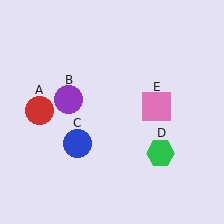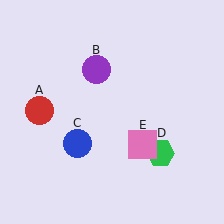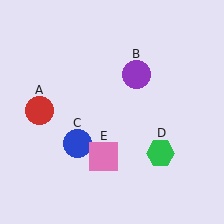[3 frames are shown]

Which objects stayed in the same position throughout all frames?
Red circle (object A) and blue circle (object C) and green hexagon (object D) remained stationary.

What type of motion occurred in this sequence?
The purple circle (object B), pink square (object E) rotated clockwise around the center of the scene.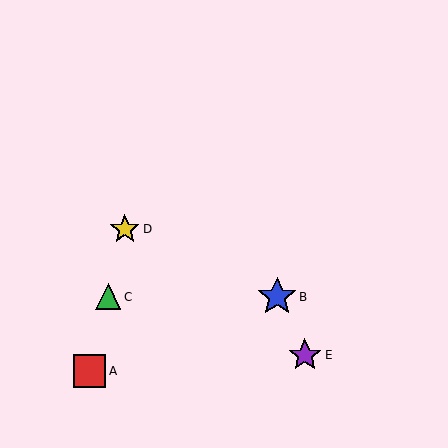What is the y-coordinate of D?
Object D is at y≈229.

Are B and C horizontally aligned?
Yes, both are at y≈297.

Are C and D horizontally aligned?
No, C is at y≈297 and D is at y≈229.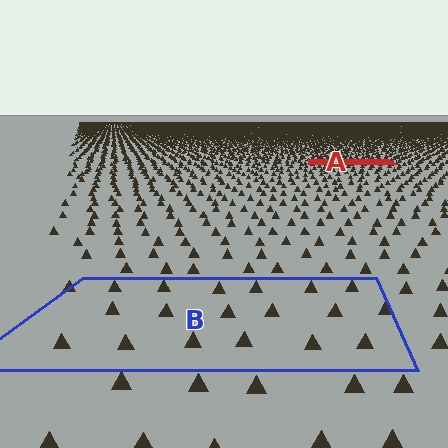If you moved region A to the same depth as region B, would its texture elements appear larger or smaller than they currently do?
They would appear larger. At a closer depth, the same texture elements are projected at a bigger on-screen size.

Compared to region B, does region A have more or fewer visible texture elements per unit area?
Region A has more texture elements per unit area — they are packed more densely because it is farther away.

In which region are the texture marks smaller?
The texture marks are smaller in region A, because it is farther away.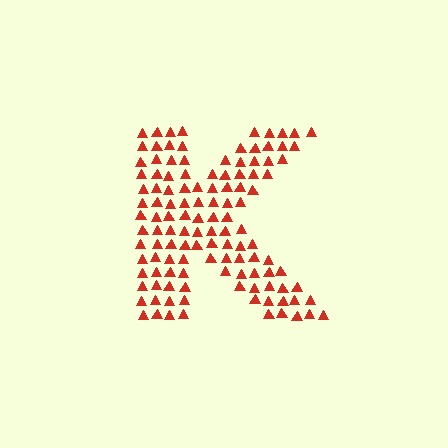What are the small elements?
The small elements are triangles.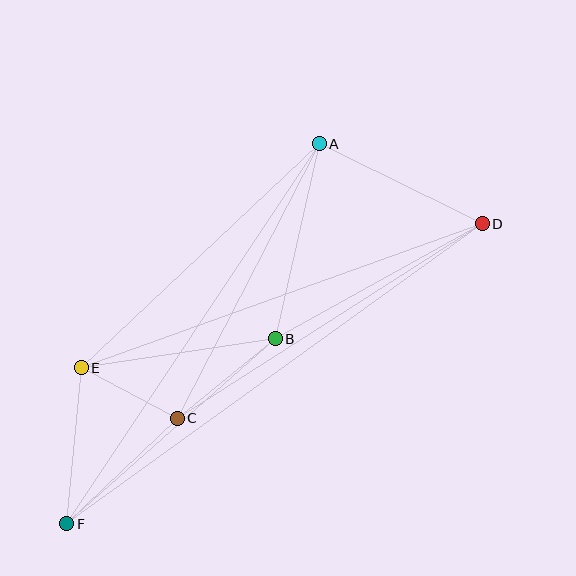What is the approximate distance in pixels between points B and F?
The distance between B and F is approximately 278 pixels.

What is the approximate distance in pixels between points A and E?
The distance between A and E is approximately 327 pixels.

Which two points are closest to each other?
Points C and E are closest to each other.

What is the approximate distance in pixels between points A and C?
The distance between A and C is approximately 309 pixels.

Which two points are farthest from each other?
Points D and F are farthest from each other.